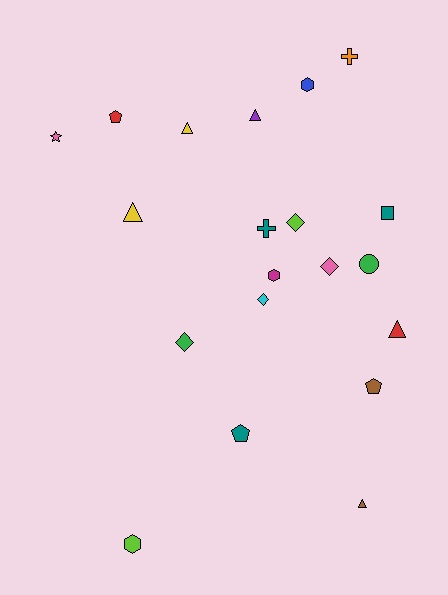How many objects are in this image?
There are 20 objects.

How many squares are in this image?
There is 1 square.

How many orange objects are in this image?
There is 1 orange object.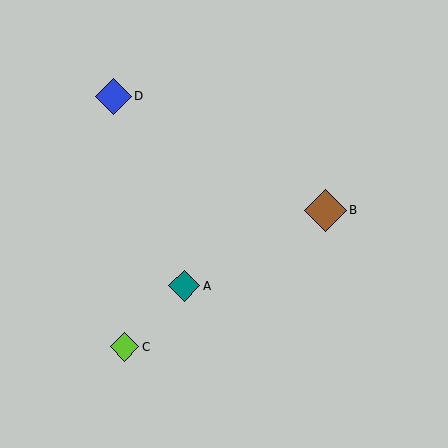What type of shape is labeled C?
Shape C is a lime diamond.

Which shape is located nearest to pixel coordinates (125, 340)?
The lime diamond (labeled C) at (125, 347) is nearest to that location.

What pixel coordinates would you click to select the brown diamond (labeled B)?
Click at (325, 210) to select the brown diamond B.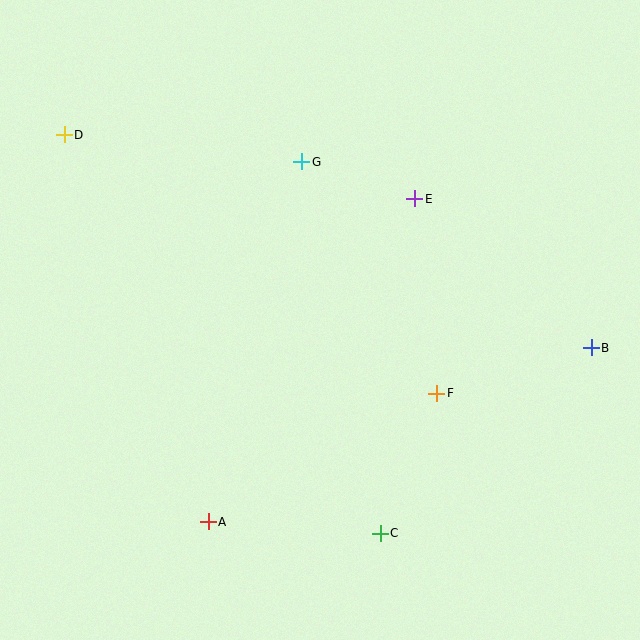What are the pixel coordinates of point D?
Point D is at (64, 135).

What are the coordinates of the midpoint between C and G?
The midpoint between C and G is at (341, 348).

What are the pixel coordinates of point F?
Point F is at (437, 393).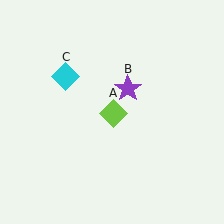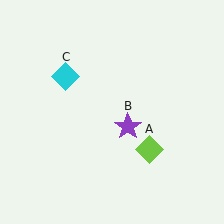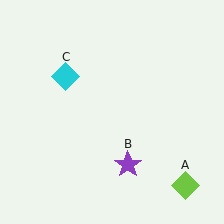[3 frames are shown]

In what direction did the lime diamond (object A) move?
The lime diamond (object A) moved down and to the right.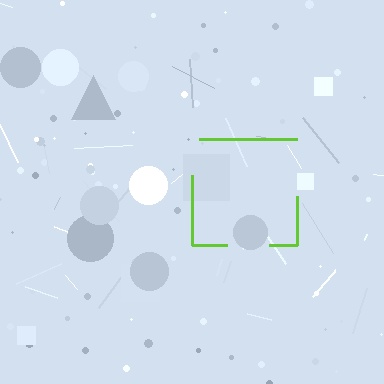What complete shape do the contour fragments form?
The contour fragments form a square.